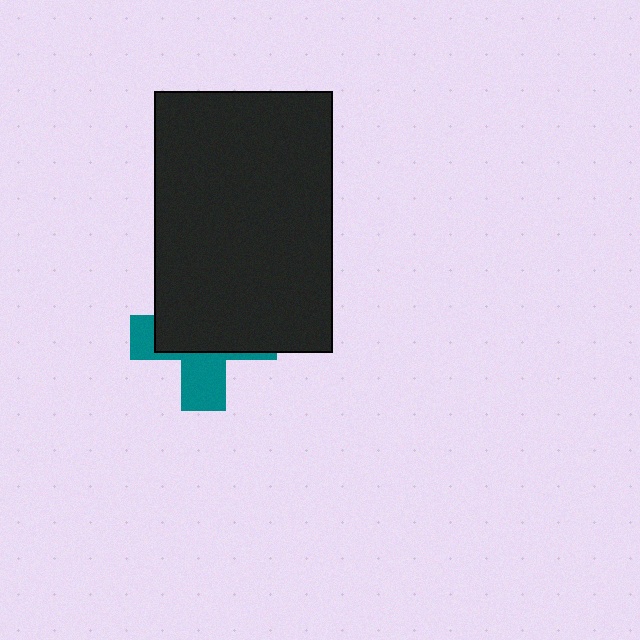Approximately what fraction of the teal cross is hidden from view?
Roughly 63% of the teal cross is hidden behind the black rectangle.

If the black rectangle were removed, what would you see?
You would see the complete teal cross.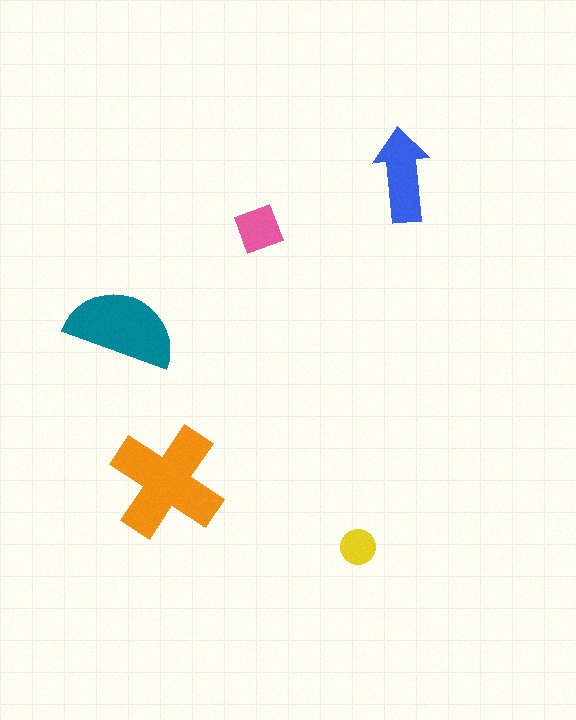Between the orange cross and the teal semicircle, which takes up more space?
The orange cross.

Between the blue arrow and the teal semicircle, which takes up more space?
The teal semicircle.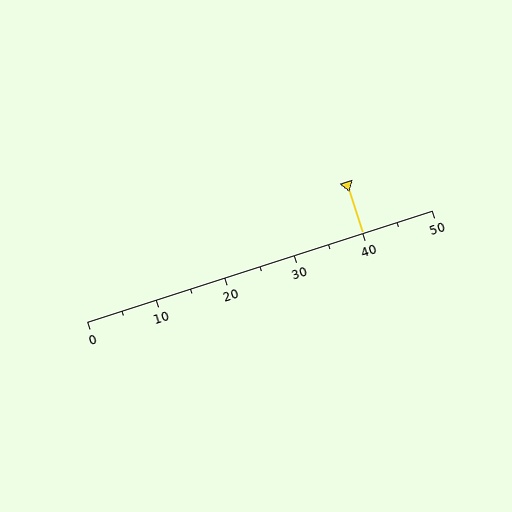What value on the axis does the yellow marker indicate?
The marker indicates approximately 40.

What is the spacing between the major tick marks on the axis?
The major ticks are spaced 10 apart.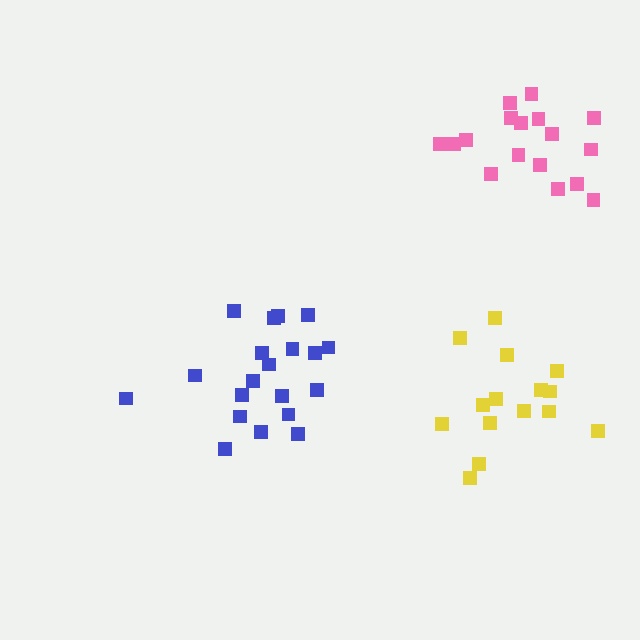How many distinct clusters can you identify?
There are 3 distinct clusters.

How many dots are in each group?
Group 1: 15 dots, Group 2: 20 dots, Group 3: 17 dots (52 total).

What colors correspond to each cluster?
The clusters are colored: yellow, blue, pink.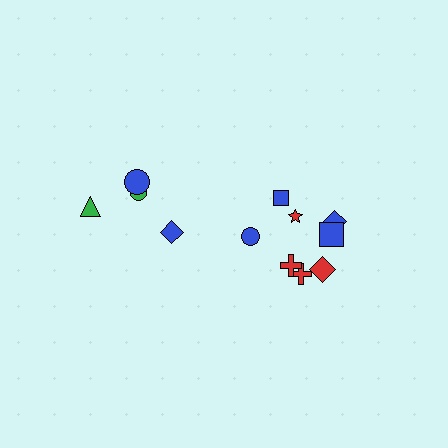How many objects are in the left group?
There are 4 objects.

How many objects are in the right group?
There are 8 objects.